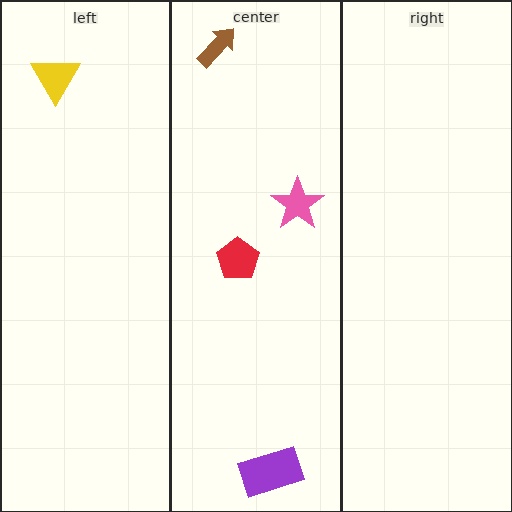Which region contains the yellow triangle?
The left region.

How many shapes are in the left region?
1.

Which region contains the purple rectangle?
The center region.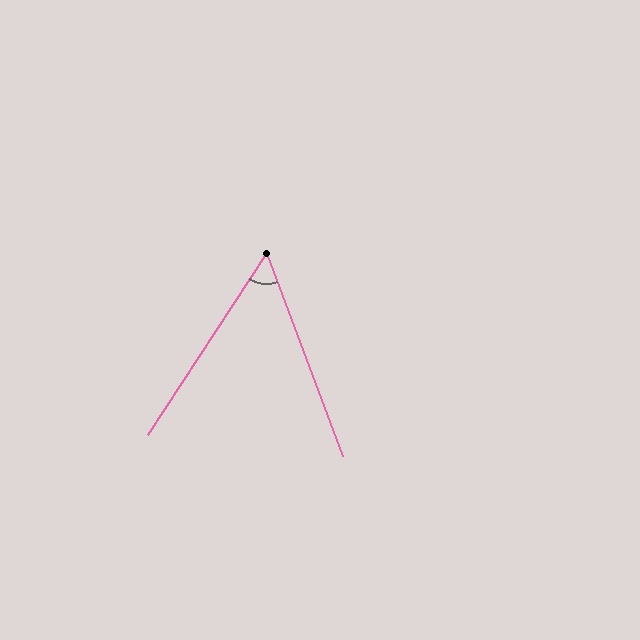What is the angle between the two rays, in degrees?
Approximately 54 degrees.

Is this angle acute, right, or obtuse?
It is acute.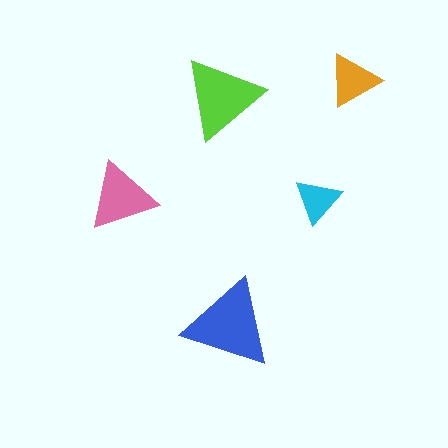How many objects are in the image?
There are 5 objects in the image.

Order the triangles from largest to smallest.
the blue one, the lime one, the pink one, the orange one, the cyan one.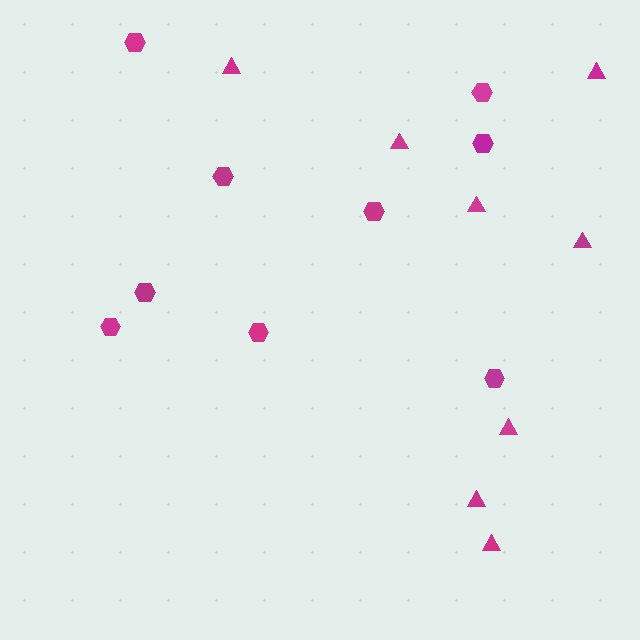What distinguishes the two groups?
There are 2 groups: one group of triangles (8) and one group of hexagons (9).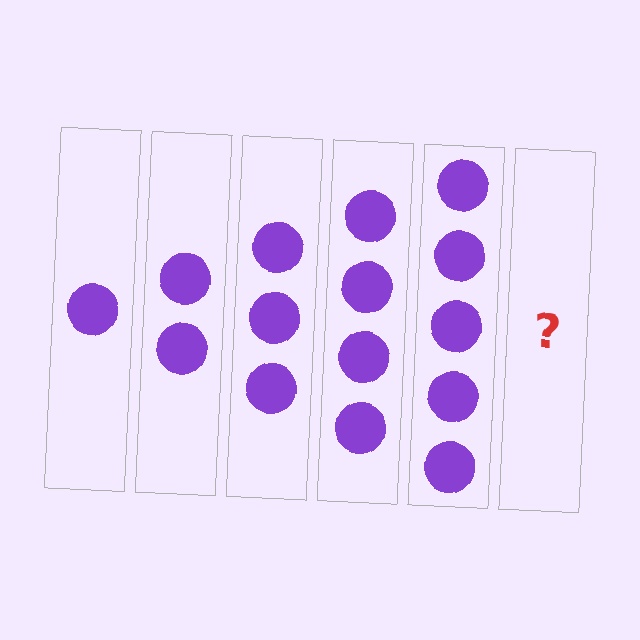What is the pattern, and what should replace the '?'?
The pattern is that each step adds one more circle. The '?' should be 6 circles.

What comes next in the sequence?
The next element should be 6 circles.